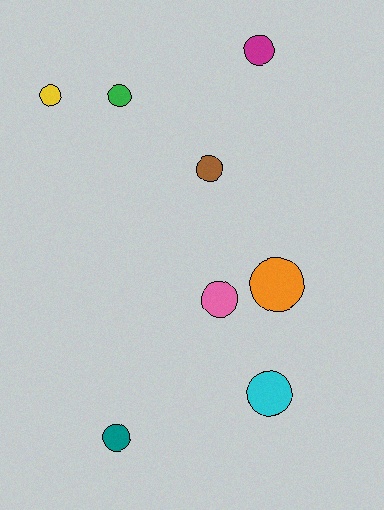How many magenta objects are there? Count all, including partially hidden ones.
There is 1 magenta object.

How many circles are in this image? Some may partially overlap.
There are 8 circles.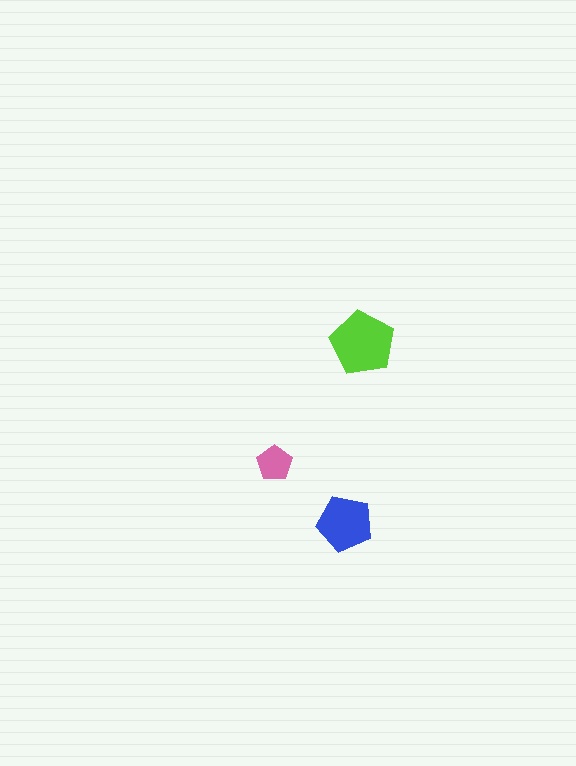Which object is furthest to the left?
The pink pentagon is leftmost.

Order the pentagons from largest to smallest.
the lime one, the blue one, the pink one.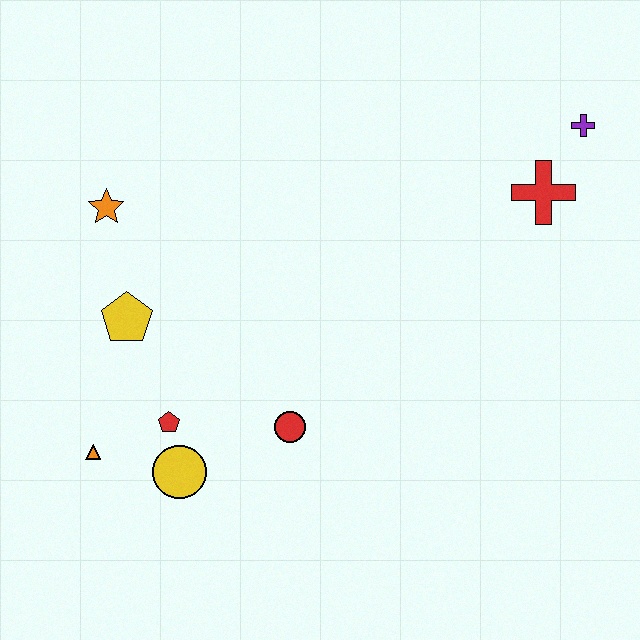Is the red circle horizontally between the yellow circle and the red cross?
Yes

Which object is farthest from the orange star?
The purple cross is farthest from the orange star.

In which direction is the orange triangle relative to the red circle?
The orange triangle is to the left of the red circle.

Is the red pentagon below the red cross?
Yes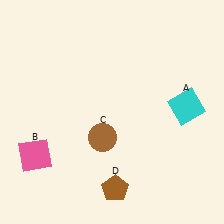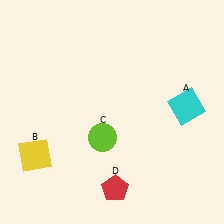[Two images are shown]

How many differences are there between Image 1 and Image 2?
There are 3 differences between the two images.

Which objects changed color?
B changed from pink to yellow. C changed from brown to lime. D changed from brown to red.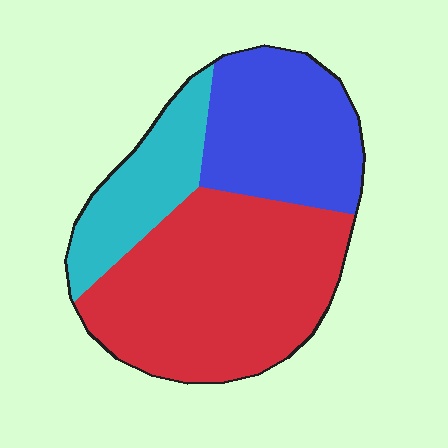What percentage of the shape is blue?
Blue covers about 30% of the shape.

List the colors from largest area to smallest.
From largest to smallest: red, blue, cyan.